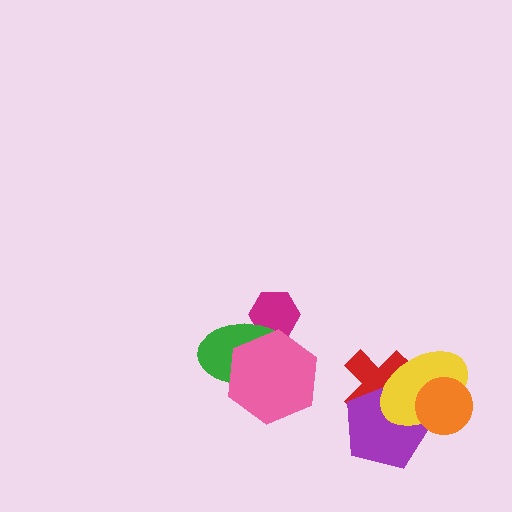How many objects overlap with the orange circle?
2 objects overlap with the orange circle.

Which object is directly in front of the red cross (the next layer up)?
The purple pentagon is directly in front of the red cross.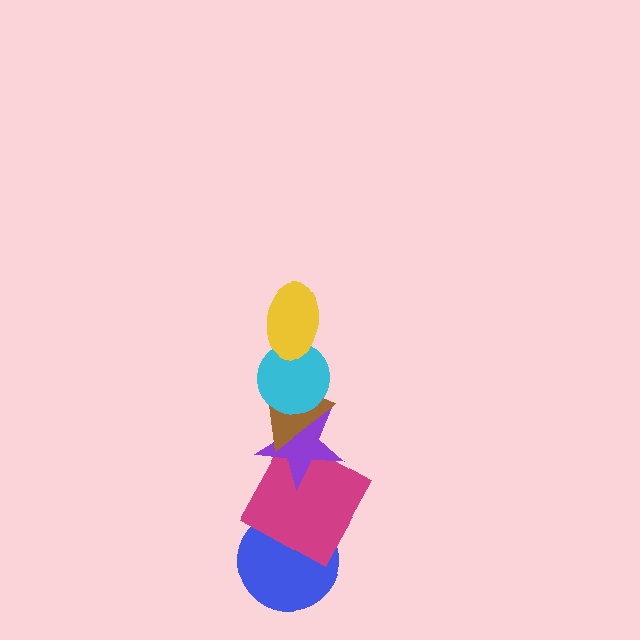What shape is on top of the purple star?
The brown triangle is on top of the purple star.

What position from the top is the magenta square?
The magenta square is 5th from the top.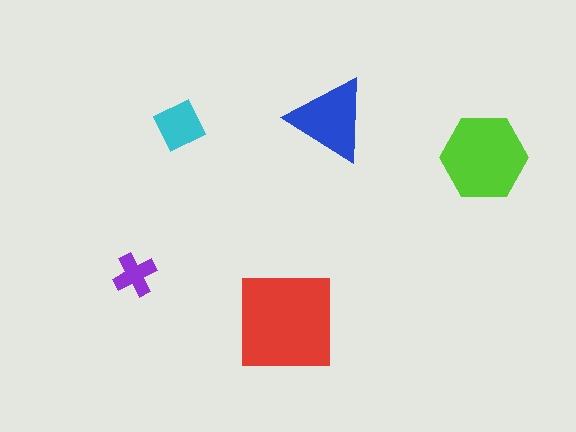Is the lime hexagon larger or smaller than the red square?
Smaller.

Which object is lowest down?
The red square is bottommost.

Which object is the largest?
The red square.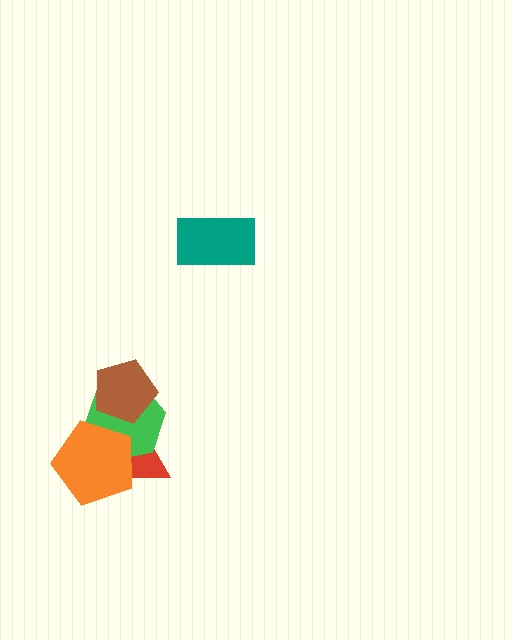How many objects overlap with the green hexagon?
3 objects overlap with the green hexagon.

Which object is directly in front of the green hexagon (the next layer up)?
The orange pentagon is directly in front of the green hexagon.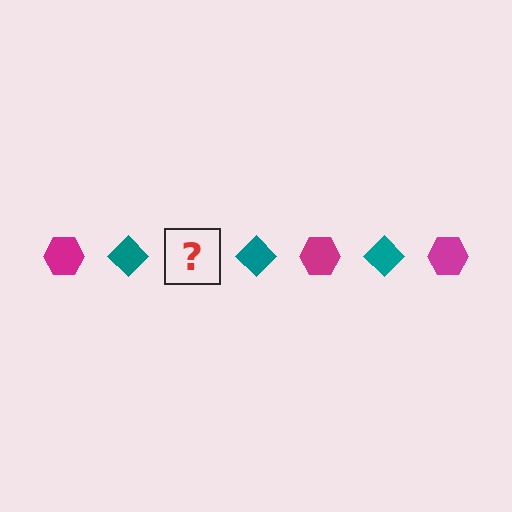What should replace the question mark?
The question mark should be replaced with a magenta hexagon.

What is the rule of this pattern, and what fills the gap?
The rule is that the pattern alternates between magenta hexagon and teal diamond. The gap should be filled with a magenta hexagon.